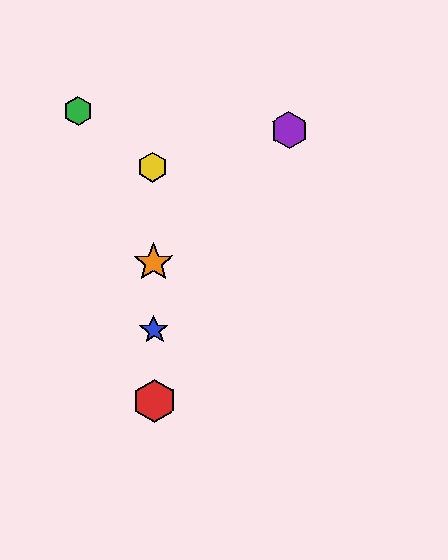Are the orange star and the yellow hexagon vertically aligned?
Yes, both are at x≈153.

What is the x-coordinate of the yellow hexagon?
The yellow hexagon is at x≈153.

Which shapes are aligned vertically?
The red hexagon, the blue star, the yellow hexagon, the orange star are aligned vertically.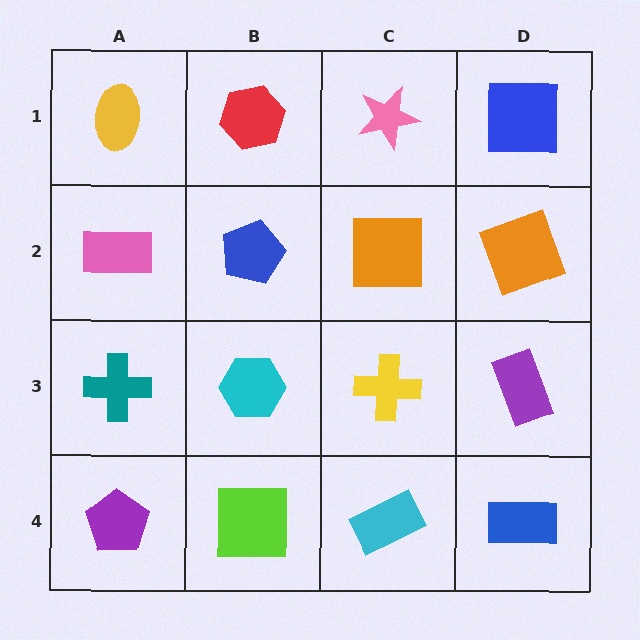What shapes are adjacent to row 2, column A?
A yellow ellipse (row 1, column A), a teal cross (row 3, column A), a blue pentagon (row 2, column B).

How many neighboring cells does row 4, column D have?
2.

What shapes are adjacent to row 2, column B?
A red hexagon (row 1, column B), a cyan hexagon (row 3, column B), a pink rectangle (row 2, column A), an orange square (row 2, column C).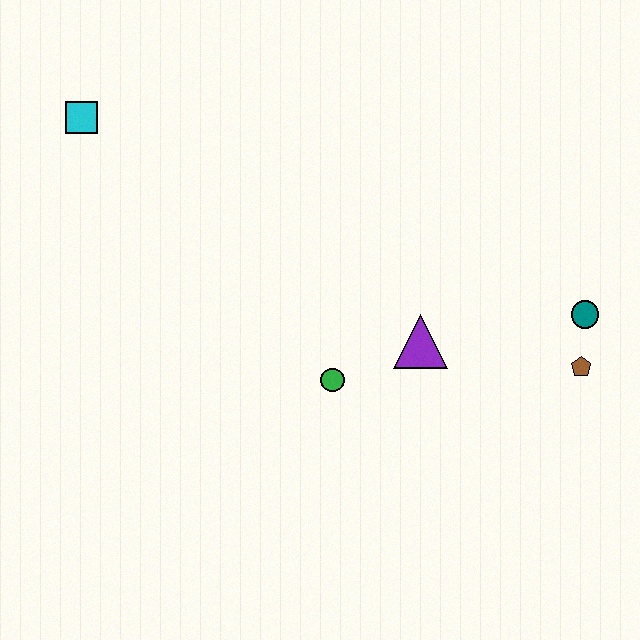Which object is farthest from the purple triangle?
The cyan square is farthest from the purple triangle.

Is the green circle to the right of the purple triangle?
No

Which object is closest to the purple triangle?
The green circle is closest to the purple triangle.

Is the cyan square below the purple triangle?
No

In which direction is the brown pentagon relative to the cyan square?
The brown pentagon is to the right of the cyan square.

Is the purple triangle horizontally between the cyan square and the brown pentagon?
Yes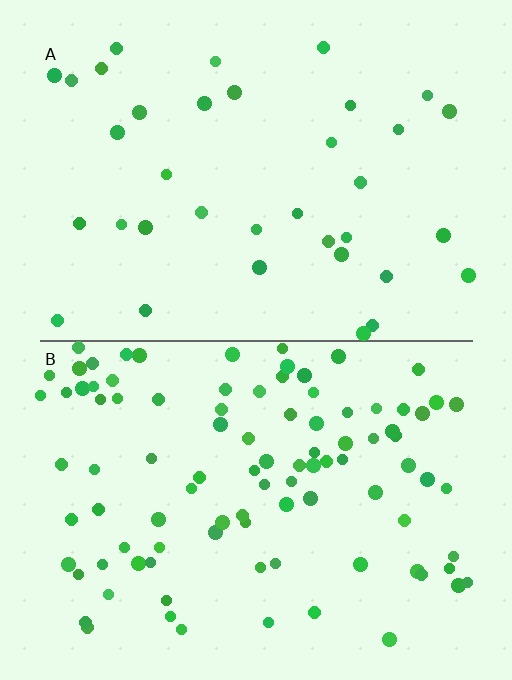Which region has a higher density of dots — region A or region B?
B (the bottom).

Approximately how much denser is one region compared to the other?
Approximately 2.7× — region B over region A.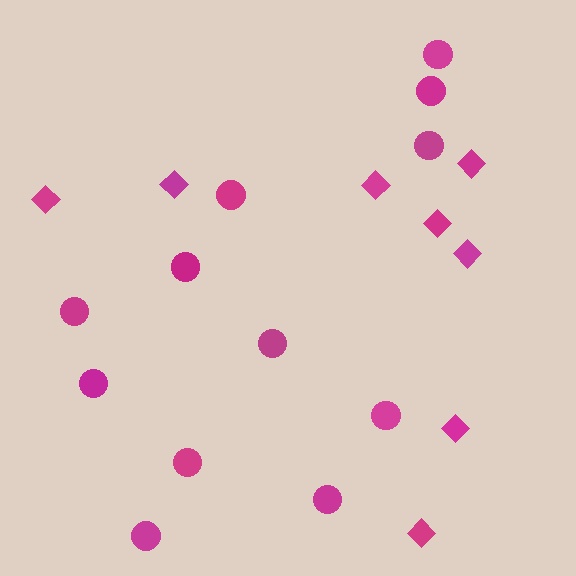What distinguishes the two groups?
There are 2 groups: one group of diamonds (8) and one group of circles (12).